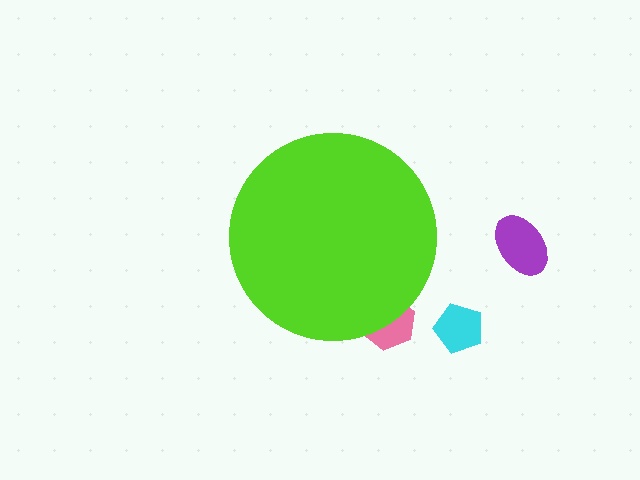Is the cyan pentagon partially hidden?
No, the cyan pentagon is fully visible.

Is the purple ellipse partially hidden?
No, the purple ellipse is fully visible.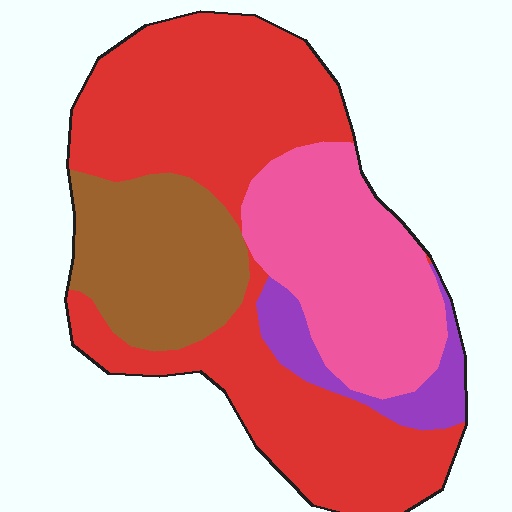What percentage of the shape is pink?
Pink covers around 25% of the shape.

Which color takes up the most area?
Red, at roughly 50%.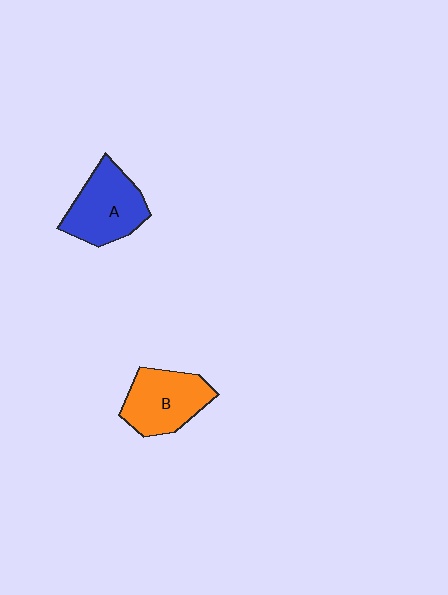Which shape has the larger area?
Shape A (blue).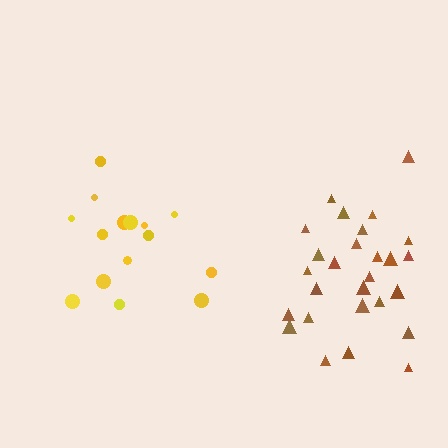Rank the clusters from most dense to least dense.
brown, yellow.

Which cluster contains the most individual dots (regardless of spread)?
Brown (27).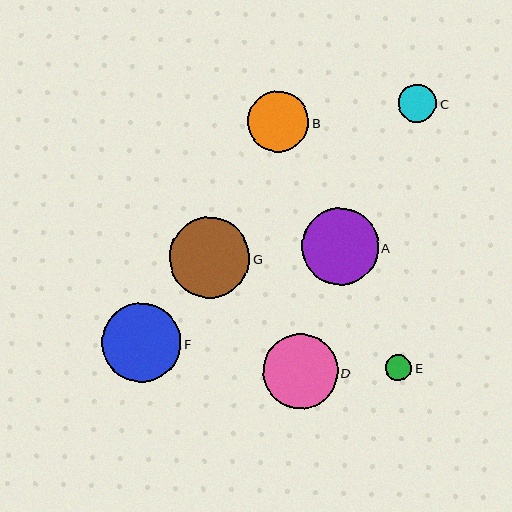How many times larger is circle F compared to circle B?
Circle F is approximately 1.3 times the size of circle B.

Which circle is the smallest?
Circle E is the smallest with a size of approximately 26 pixels.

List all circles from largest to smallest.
From largest to smallest: G, F, A, D, B, C, E.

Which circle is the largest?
Circle G is the largest with a size of approximately 80 pixels.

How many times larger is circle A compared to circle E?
Circle A is approximately 3.0 times the size of circle E.